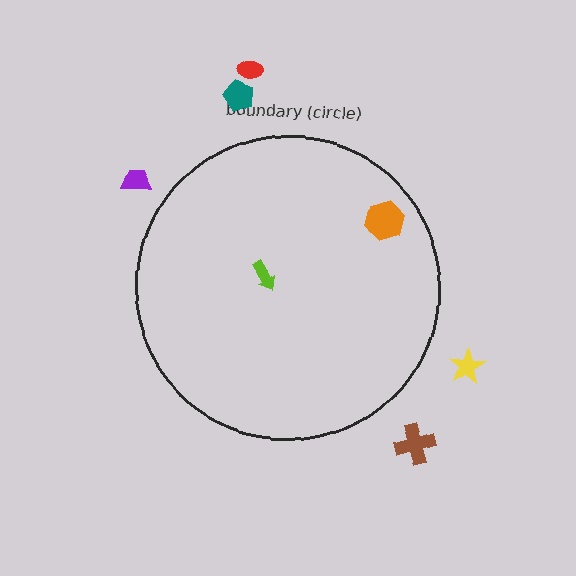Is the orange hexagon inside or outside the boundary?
Inside.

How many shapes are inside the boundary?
2 inside, 5 outside.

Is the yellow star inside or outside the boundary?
Outside.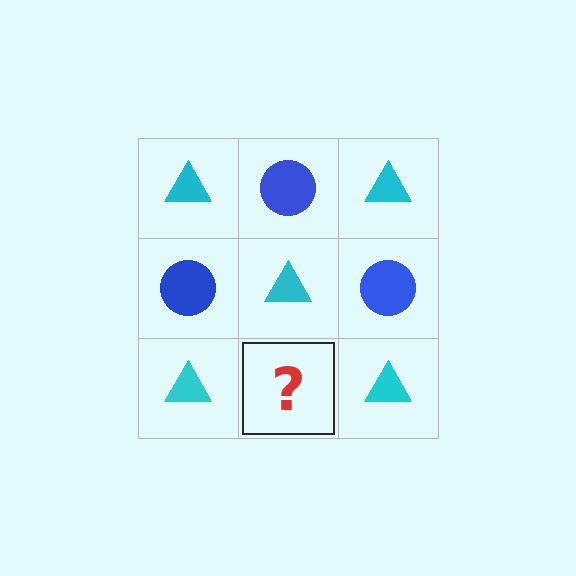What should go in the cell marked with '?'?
The missing cell should contain a blue circle.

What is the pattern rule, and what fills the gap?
The rule is that it alternates cyan triangle and blue circle in a checkerboard pattern. The gap should be filled with a blue circle.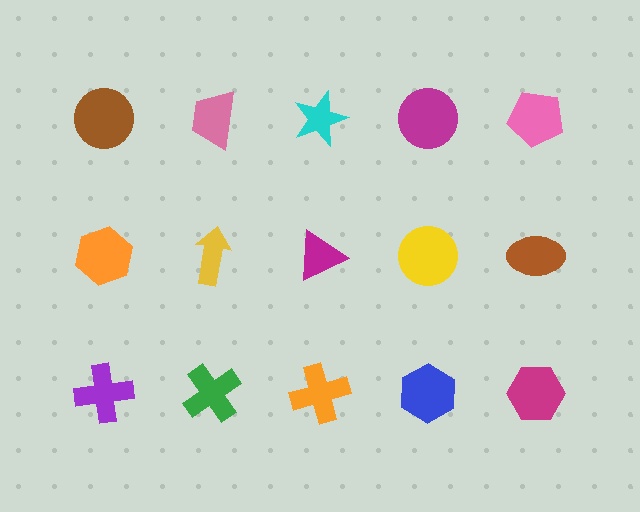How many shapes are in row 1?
5 shapes.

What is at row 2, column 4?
A yellow circle.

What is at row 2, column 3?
A magenta triangle.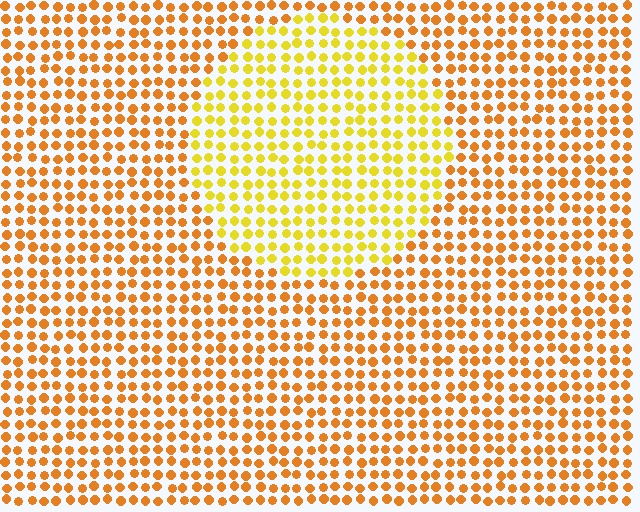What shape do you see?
I see a circle.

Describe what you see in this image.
The image is filled with small orange elements in a uniform arrangement. A circle-shaped region is visible where the elements are tinted to a slightly different hue, forming a subtle color boundary.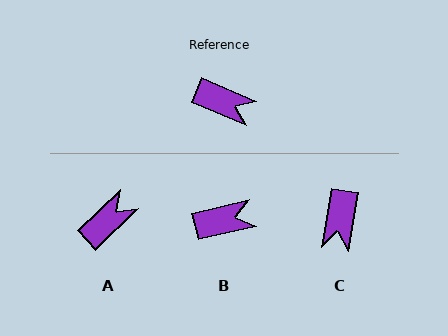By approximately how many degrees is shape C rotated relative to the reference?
Approximately 77 degrees clockwise.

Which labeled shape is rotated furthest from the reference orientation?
C, about 77 degrees away.